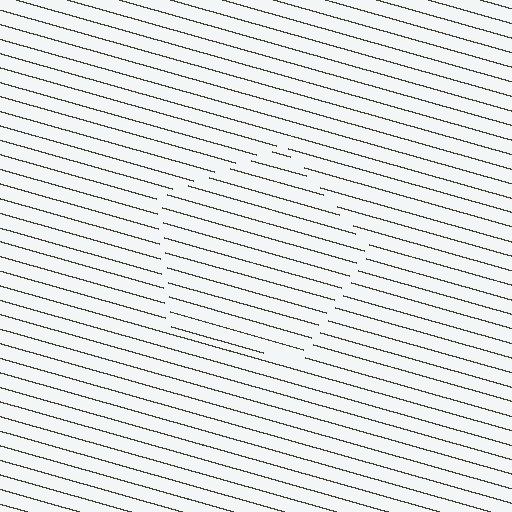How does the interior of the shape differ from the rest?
The interior of the shape contains the same grating, shifted by half a period — the contour is defined by the phase discontinuity where line-ends from the inner and outer gratings abut.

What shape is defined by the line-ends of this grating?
An illusory pentagon. The interior of the shape contains the same grating, shifted by half a period — the contour is defined by the phase discontinuity where line-ends from the inner and outer gratings abut.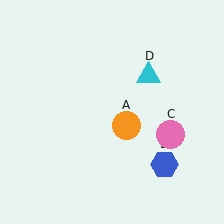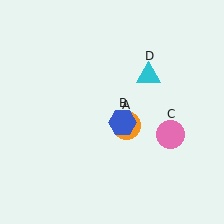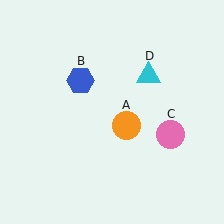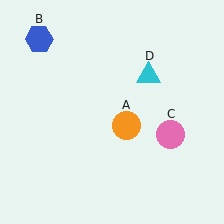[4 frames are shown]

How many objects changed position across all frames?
1 object changed position: blue hexagon (object B).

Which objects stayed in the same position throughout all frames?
Orange circle (object A) and pink circle (object C) and cyan triangle (object D) remained stationary.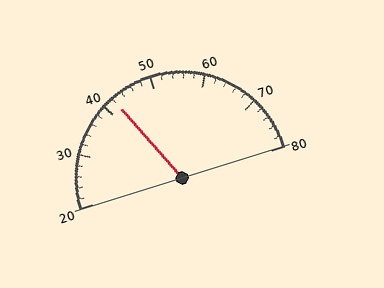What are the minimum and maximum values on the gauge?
The gauge ranges from 20 to 80.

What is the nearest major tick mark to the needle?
The nearest major tick mark is 40.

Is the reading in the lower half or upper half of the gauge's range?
The reading is in the lower half of the range (20 to 80).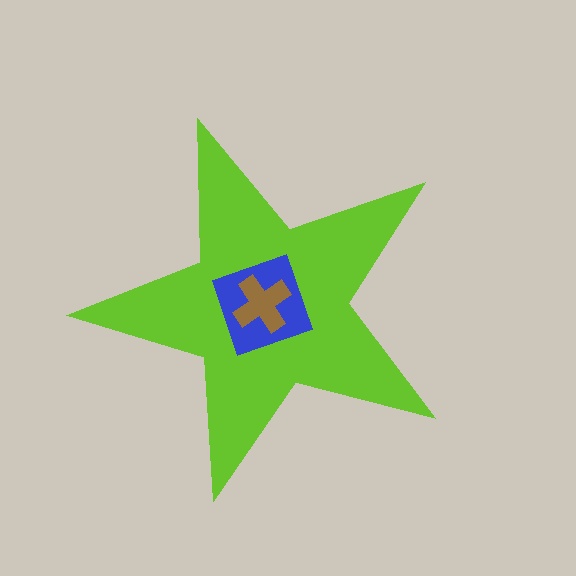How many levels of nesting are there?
3.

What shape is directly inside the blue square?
The brown cross.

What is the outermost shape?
The lime star.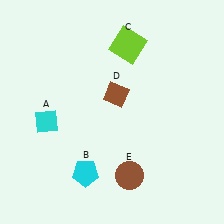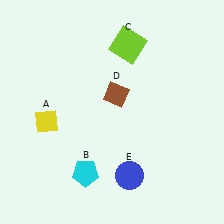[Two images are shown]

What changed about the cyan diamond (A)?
In Image 1, A is cyan. In Image 2, it changed to yellow.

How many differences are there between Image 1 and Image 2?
There are 2 differences between the two images.